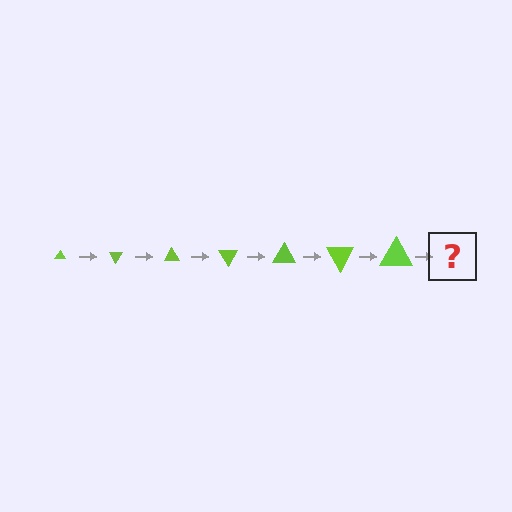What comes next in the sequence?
The next element should be a triangle, larger than the previous one and rotated 420 degrees from the start.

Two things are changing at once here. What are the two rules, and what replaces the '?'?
The two rules are that the triangle grows larger each step and it rotates 60 degrees each step. The '?' should be a triangle, larger than the previous one and rotated 420 degrees from the start.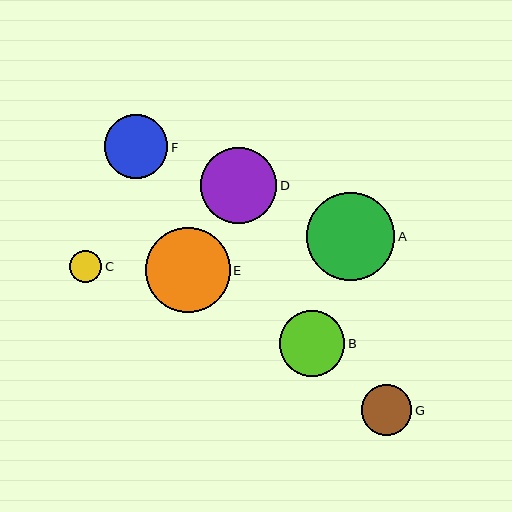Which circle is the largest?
Circle A is the largest with a size of approximately 88 pixels.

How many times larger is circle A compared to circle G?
Circle A is approximately 1.7 times the size of circle G.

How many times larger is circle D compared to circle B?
Circle D is approximately 1.2 times the size of circle B.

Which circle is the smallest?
Circle C is the smallest with a size of approximately 32 pixels.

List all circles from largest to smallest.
From largest to smallest: A, E, D, B, F, G, C.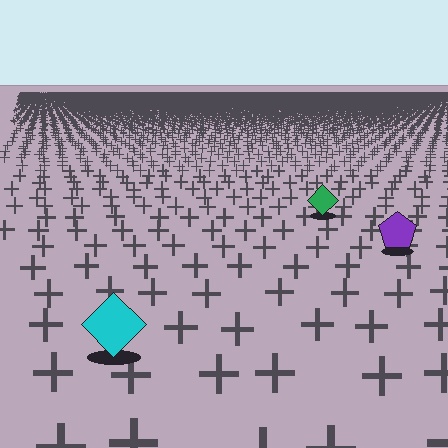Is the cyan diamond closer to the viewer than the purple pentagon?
Yes. The cyan diamond is closer — you can tell from the texture gradient: the ground texture is coarser near it.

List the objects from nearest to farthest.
From nearest to farthest: the cyan diamond, the purple pentagon, the green diamond.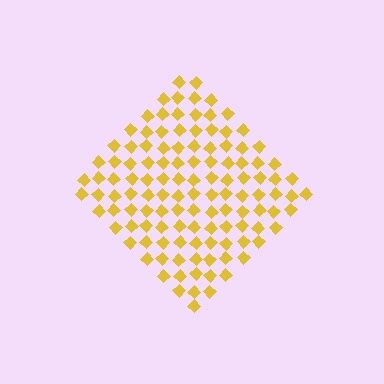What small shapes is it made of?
It is made of small diamonds.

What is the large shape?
The large shape is a diamond.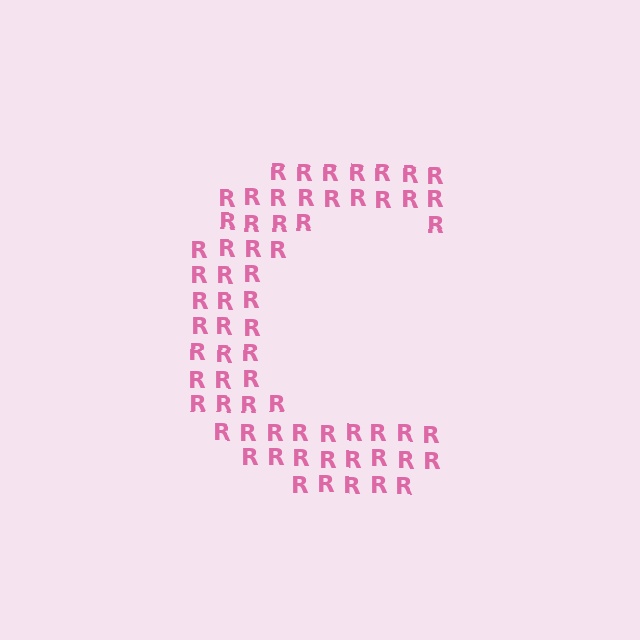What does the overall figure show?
The overall figure shows the letter C.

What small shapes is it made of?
It is made of small letter R's.